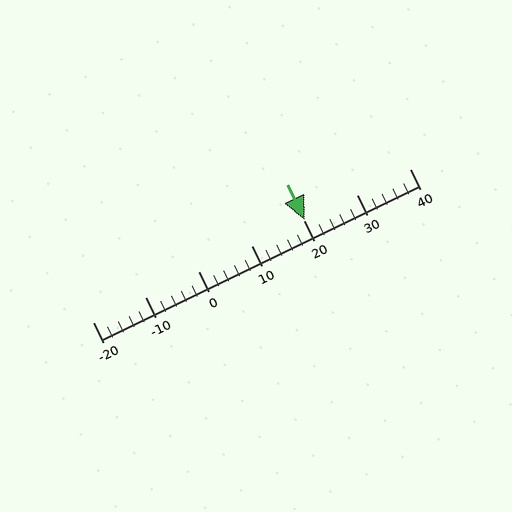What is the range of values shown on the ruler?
The ruler shows values from -20 to 40.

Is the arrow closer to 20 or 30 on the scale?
The arrow is closer to 20.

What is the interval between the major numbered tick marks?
The major tick marks are spaced 10 units apart.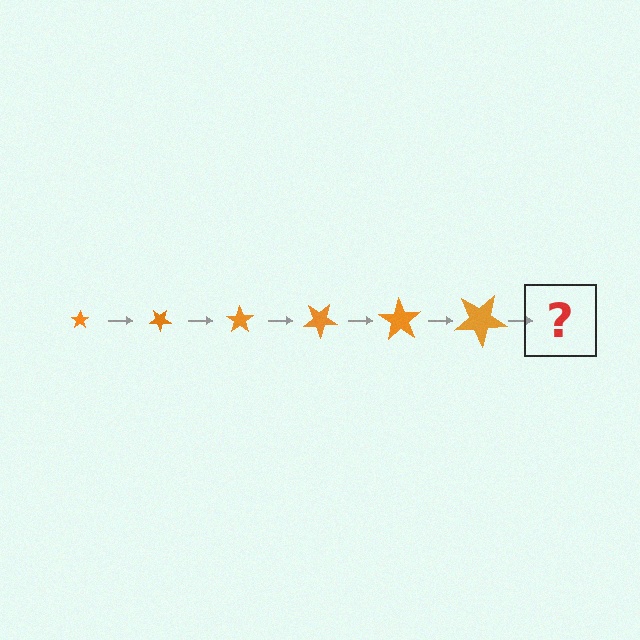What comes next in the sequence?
The next element should be a star, larger than the previous one and rotated 210 degrees from the start.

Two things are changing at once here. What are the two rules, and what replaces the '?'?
The two rules are that the star grows larger each step and it rotates 35 degrees each step. The '?' should be a star, larger than the previous one and rotated 210 degrees from the start.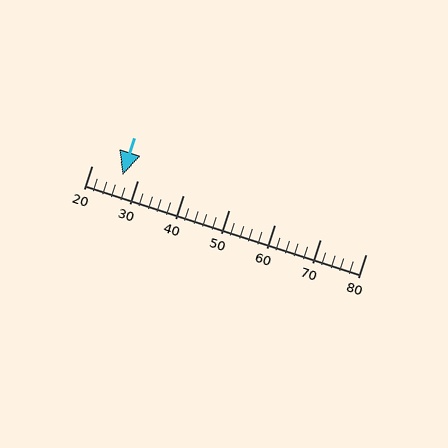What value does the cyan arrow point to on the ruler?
The cyan arrow points to approximately 27.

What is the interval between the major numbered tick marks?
The major tick marks are spaced 10 units apart.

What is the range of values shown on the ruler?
The ruler shows values from 20 to 80.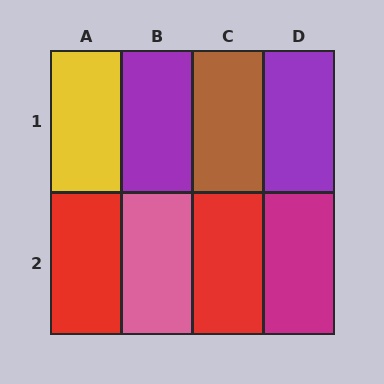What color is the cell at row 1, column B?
Purple.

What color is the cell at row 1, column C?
Brown.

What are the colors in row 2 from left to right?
Red, pink, red, magenta.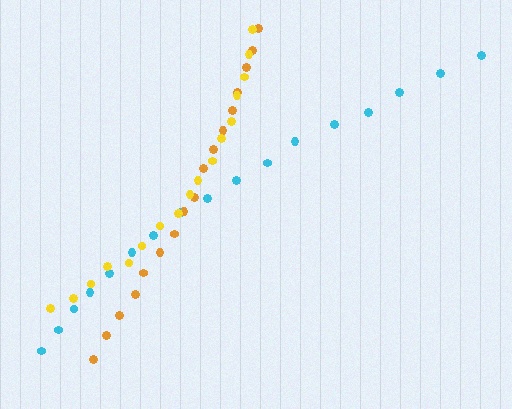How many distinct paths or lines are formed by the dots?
There are 3 distinct paths.